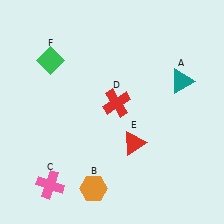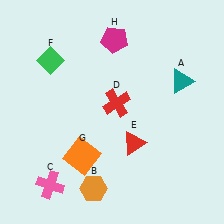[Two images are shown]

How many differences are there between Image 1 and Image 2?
There are 2 differences between the two images.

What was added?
An orange square (G), a magenta pentagon (H) were added in Image 2.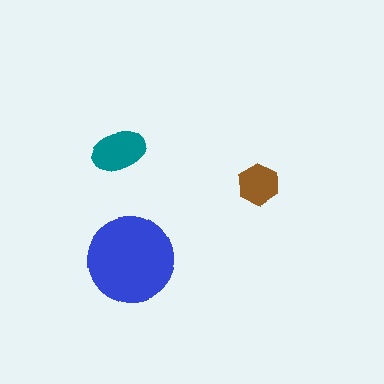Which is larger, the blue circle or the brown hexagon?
The blue circle.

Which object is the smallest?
The brown hexagon.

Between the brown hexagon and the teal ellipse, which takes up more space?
The teal ellipse.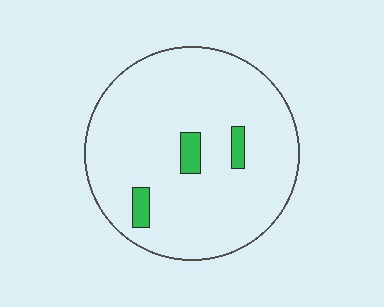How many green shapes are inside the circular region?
3.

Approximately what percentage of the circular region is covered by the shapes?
Approximately 5%.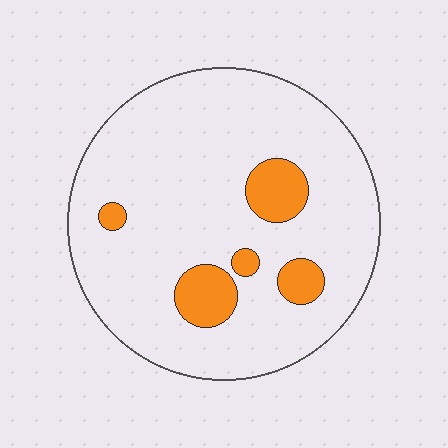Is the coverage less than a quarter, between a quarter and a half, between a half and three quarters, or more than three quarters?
Less than a quarter.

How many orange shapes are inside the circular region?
5.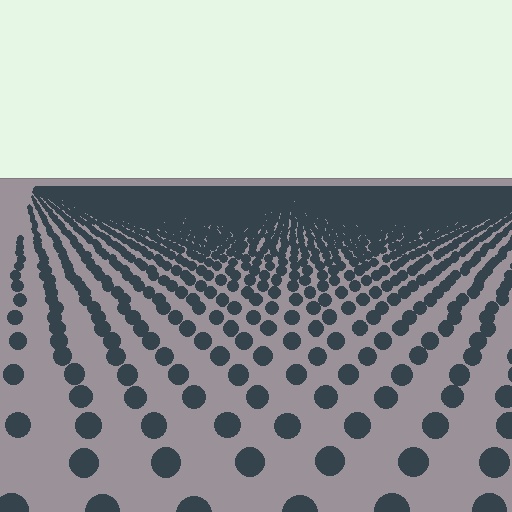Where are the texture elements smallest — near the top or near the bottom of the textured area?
Near the top.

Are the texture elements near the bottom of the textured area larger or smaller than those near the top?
Larger. Near the bottom, elements are closer to the viewer and appear at a bigger on-screen size.